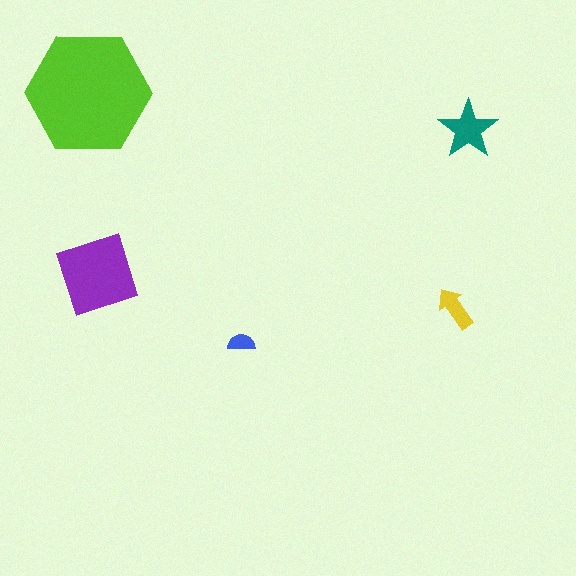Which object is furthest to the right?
The teal star is rightmost.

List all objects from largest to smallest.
The lime hexagon, the purple square, the teal star, the yellow arrow, the blue semicircle.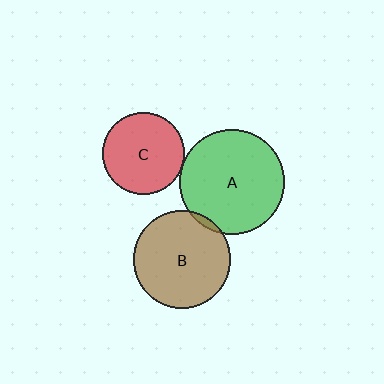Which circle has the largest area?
Circle A (green).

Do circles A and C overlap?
Yes.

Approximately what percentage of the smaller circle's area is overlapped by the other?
Approximately 5%.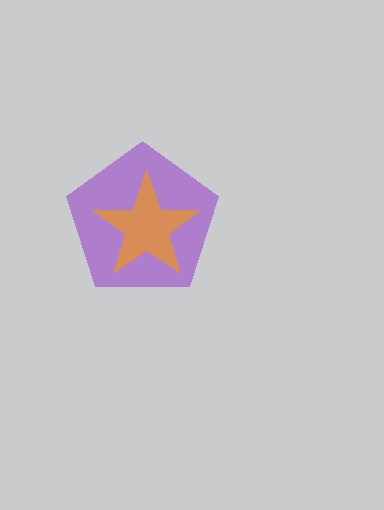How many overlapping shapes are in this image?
There are 2 overlapping shapes in the image.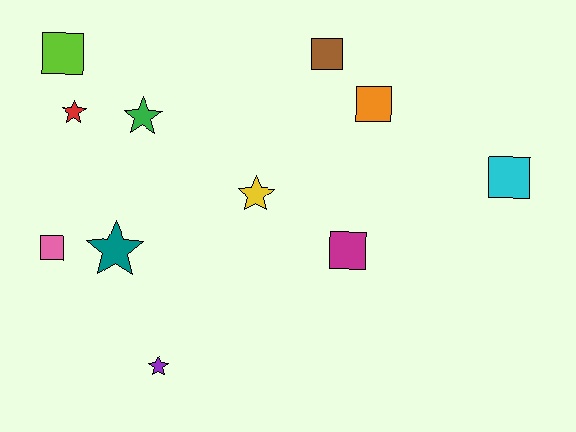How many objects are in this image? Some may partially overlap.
There are 11 objects.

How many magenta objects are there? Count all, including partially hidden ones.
There is 1 magenta object.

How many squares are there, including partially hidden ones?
There are 6 squares.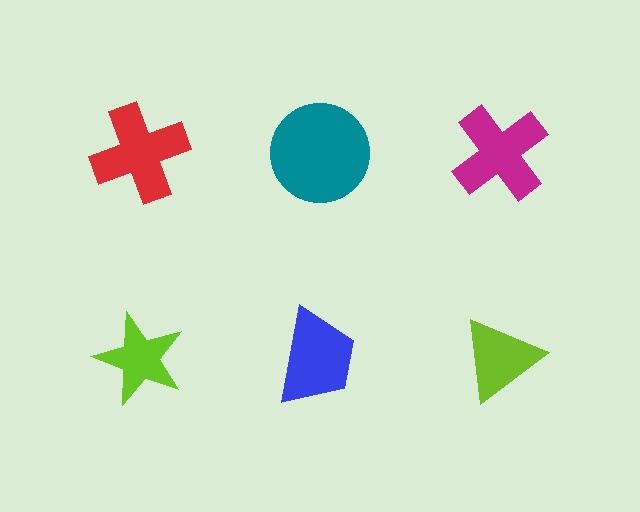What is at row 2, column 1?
A lime star.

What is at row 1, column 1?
A red cross.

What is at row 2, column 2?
A blue trapezoid.